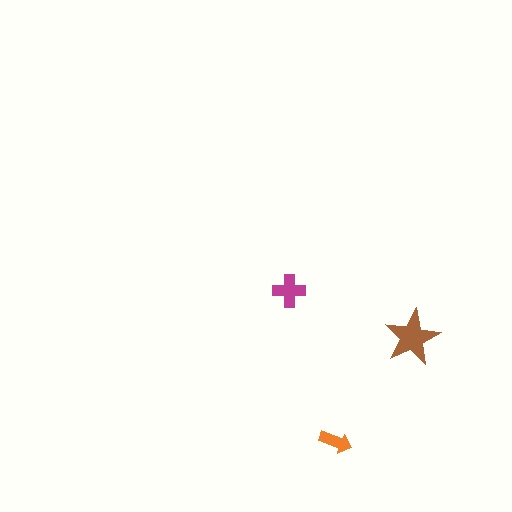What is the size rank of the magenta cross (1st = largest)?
2nd.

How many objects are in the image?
There are 3 objects in the image.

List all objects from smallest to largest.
The orange arrow, the magenta cross, the brown star.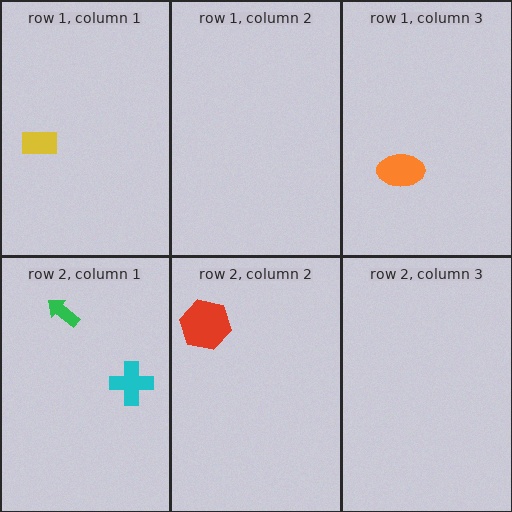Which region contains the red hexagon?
The row 2, column 2 region.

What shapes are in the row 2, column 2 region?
The red hexagon.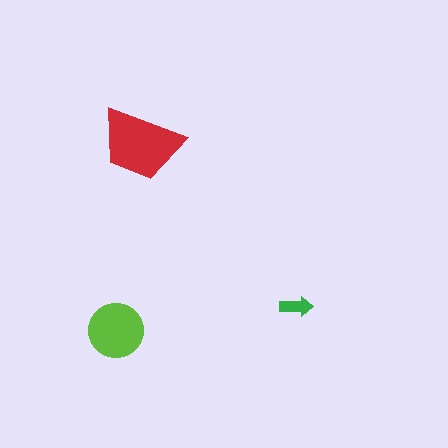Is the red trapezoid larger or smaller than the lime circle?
Larger.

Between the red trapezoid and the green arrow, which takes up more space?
The red trapezoid.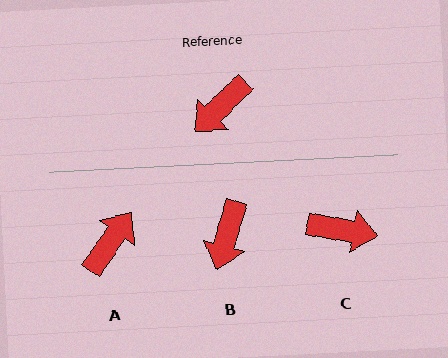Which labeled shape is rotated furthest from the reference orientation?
A, about 170 degrees away.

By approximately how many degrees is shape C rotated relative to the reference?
Approximately 125 degrees counter-clockwise.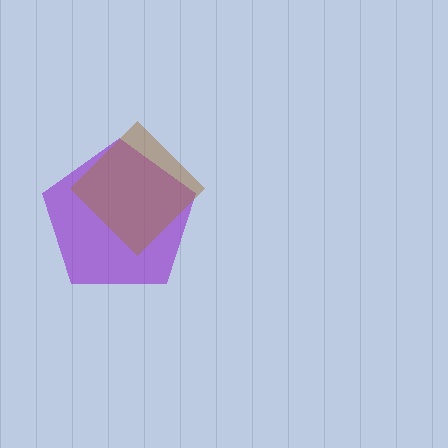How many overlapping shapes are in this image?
There are 2 overlapping shapes in the image.